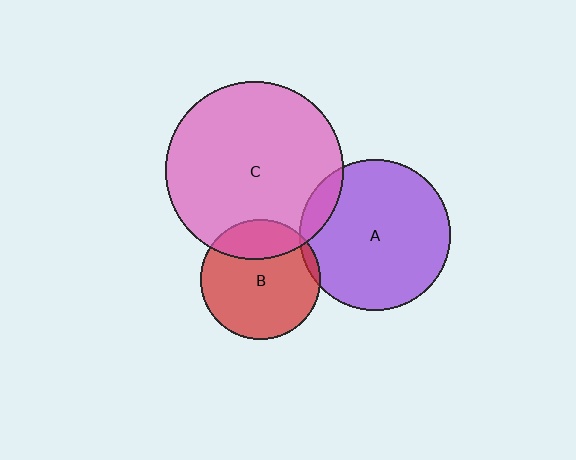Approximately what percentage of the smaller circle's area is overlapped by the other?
Approximately 10%.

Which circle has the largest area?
Circle C (pink).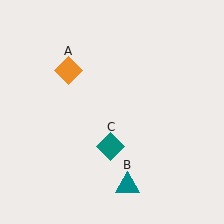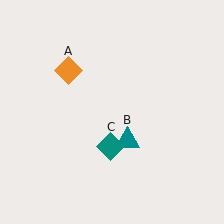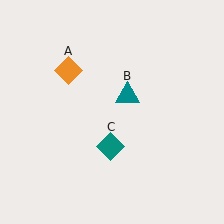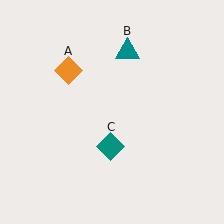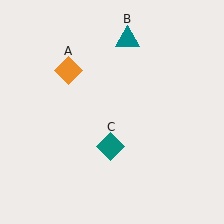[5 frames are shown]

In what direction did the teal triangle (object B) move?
The teal triangle (object B) moved up.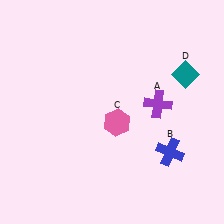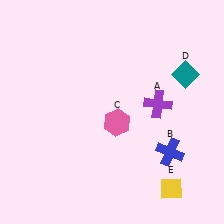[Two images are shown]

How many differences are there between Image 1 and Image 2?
There is 1 difference between the two images.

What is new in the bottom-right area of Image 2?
A yellow diamond (E) was added in the bottom-right area of Image 2.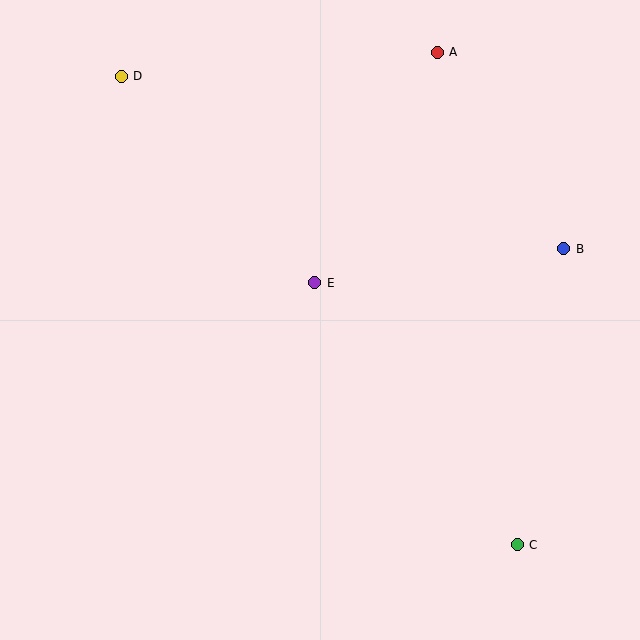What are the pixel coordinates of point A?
Point A is at (437, 52).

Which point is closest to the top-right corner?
Point A is closest to the top-right corner.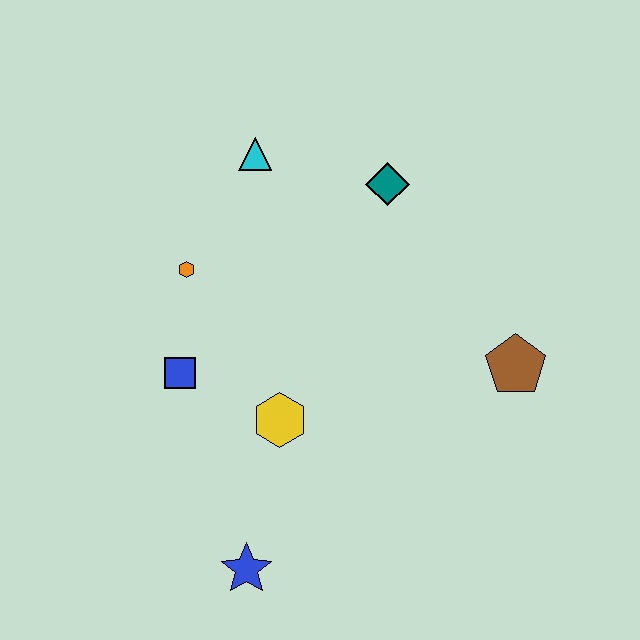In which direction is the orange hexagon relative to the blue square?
The orange hexagon is above the blue square.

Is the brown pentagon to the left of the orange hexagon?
No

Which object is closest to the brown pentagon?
The teal diamond is closest to the brown pentagon.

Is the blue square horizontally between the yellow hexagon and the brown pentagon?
No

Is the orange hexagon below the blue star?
No